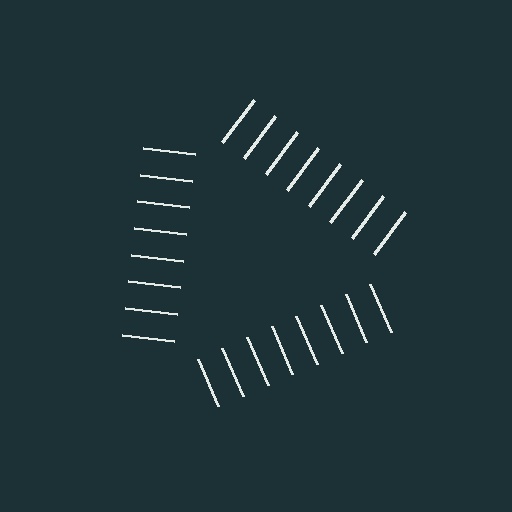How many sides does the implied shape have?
3 sides — the line-ends trace a triangle.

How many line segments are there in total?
24 — 8 along each of the 3 edges.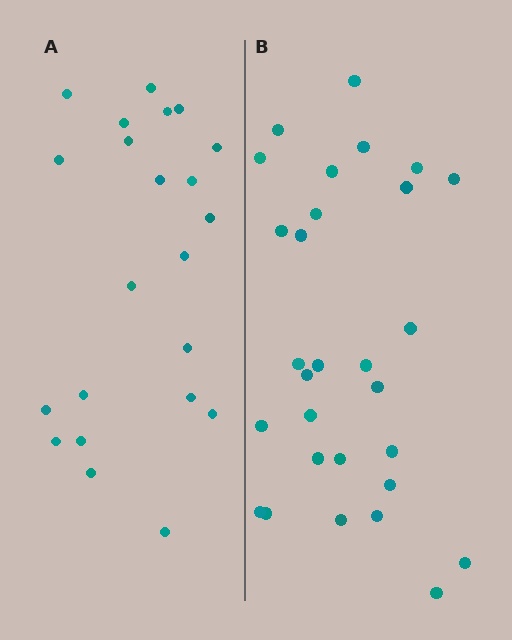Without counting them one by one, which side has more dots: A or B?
Region B (the right region) has more dots.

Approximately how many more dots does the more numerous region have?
Region B has roughly 8 or so more dots than region A.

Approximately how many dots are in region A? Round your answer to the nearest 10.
About 20 dots. (The exact count is 22, which rounds to 20.)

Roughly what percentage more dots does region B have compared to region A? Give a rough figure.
About 30% more.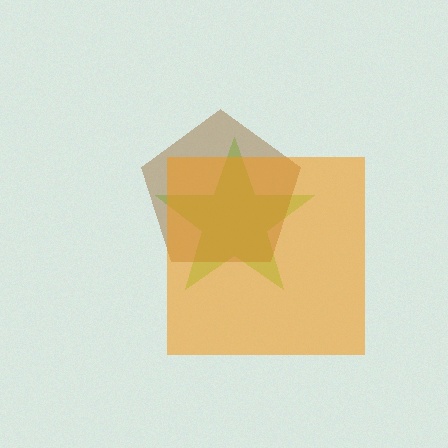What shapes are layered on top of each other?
The layered shapes are: a lime star, a brown pentagon, an orange square.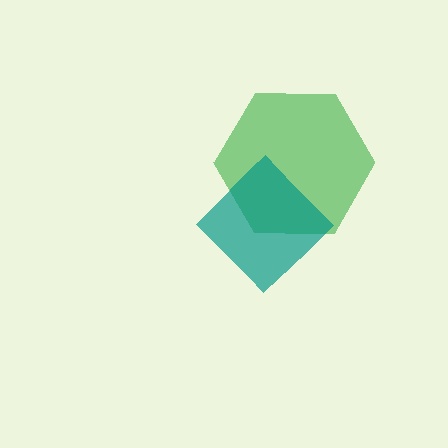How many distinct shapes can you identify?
There are 2 distinct shapes: a green hexagon, a teal diamond.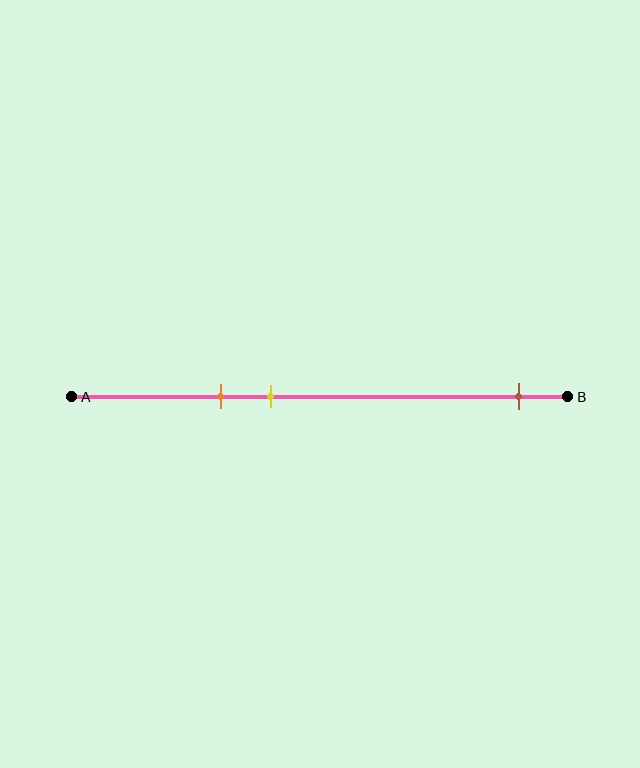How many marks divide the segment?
There are 3 marks dividing the segment.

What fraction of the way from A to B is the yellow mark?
The yellow mark is approximately 40% (0.4) of the way from A to B.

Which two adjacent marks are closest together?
The orange and yellow marks are the closest adjacent pair.